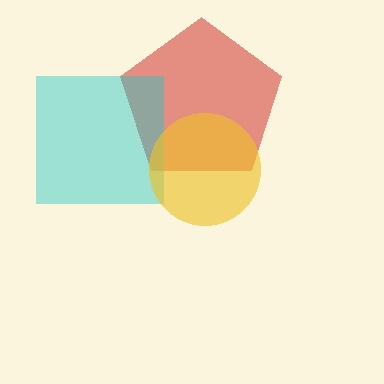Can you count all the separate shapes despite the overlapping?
Yes, there are 3 separate shapes.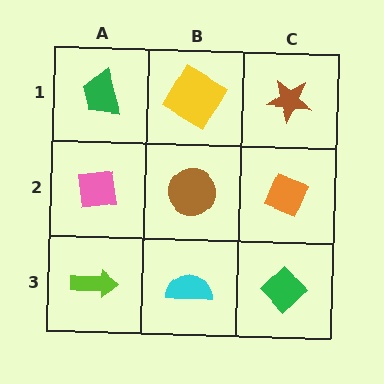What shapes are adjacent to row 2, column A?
A green trapezoid (row 1, column A), a lime arrow (row 3, column A), a brown circle (row 2, column B).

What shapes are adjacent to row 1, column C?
An orange diamond (row 2, column C), a yellow diamond (row 1, column B).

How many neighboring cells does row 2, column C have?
3.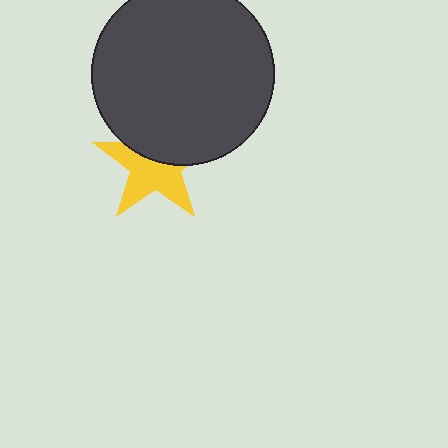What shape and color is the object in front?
The object in front is a dark gray circle.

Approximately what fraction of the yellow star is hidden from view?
Roughly 43% of the yellow star is hidden behind the dark gray circle.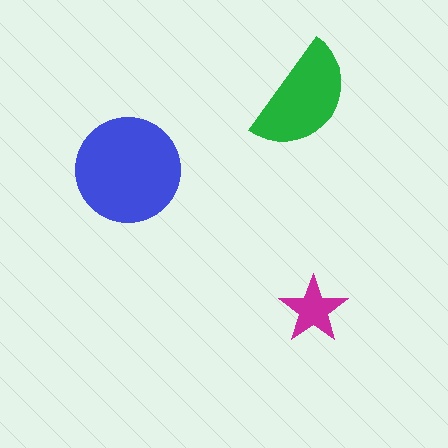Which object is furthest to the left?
The blue circle is leftmost.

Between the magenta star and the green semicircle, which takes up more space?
The green semicircle.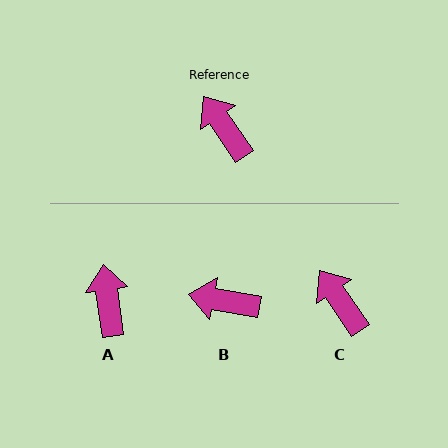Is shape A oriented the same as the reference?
No, it is off by about 26 degrees.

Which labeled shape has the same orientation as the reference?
C.